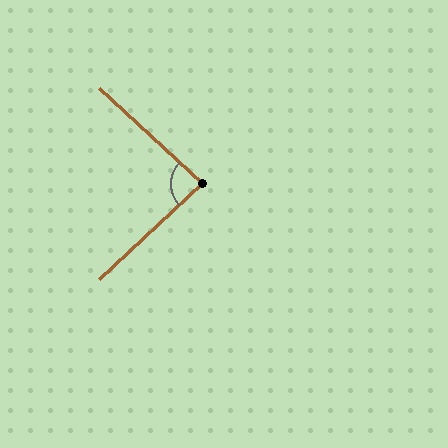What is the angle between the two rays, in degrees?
Approximately 86 degrees.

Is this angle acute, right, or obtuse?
It is approximately a right angle.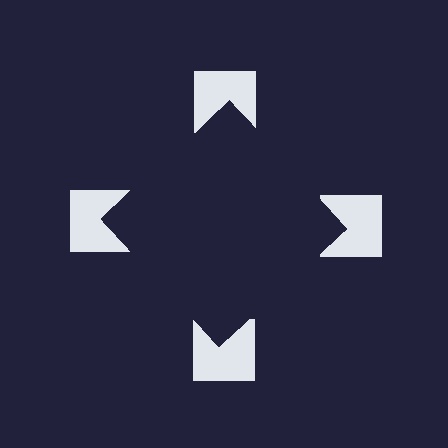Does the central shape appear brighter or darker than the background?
It typically appears slightly darker than the background, even though no actual brightness change is drawn.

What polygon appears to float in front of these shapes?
An illusory square — its edges are inferred from the aligned wedge cuts in the notched squares, not physically drawn.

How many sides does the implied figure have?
4 sides.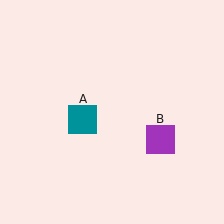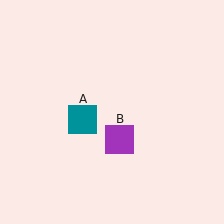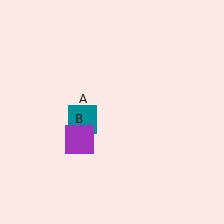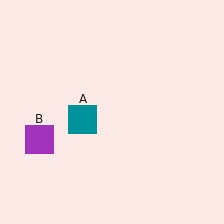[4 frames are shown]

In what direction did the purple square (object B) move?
The purple square (object B) moved left.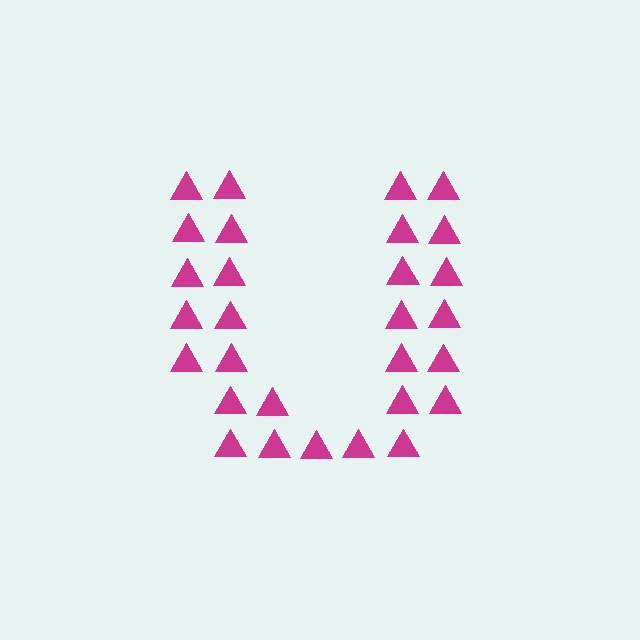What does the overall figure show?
The overall figure shows the letter U.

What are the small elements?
The small elements are triangles.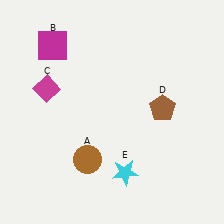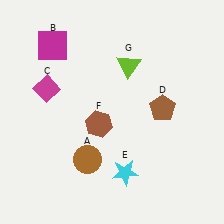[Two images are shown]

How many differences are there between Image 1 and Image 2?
There are 2 differences between the two images.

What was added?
A brown hexagon (F), a lime triangle (G) were added in Image 2.